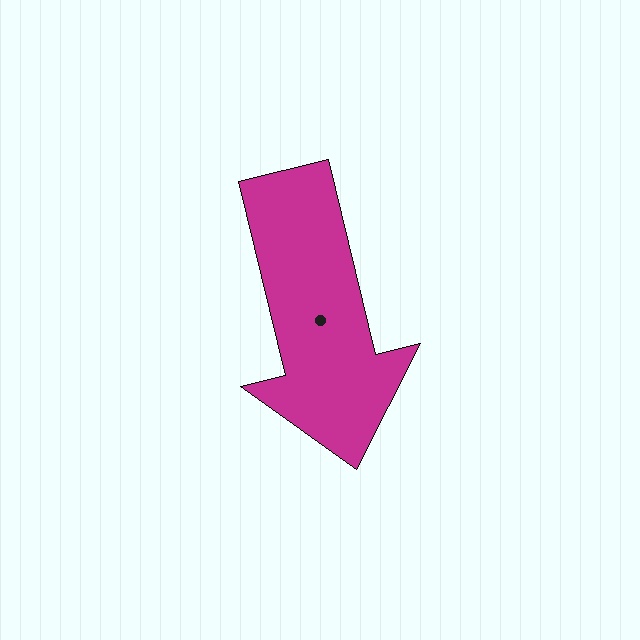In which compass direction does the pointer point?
South.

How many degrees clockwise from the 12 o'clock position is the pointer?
Approximately 166 degrees.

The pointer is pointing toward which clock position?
Roughly 6 o'clock.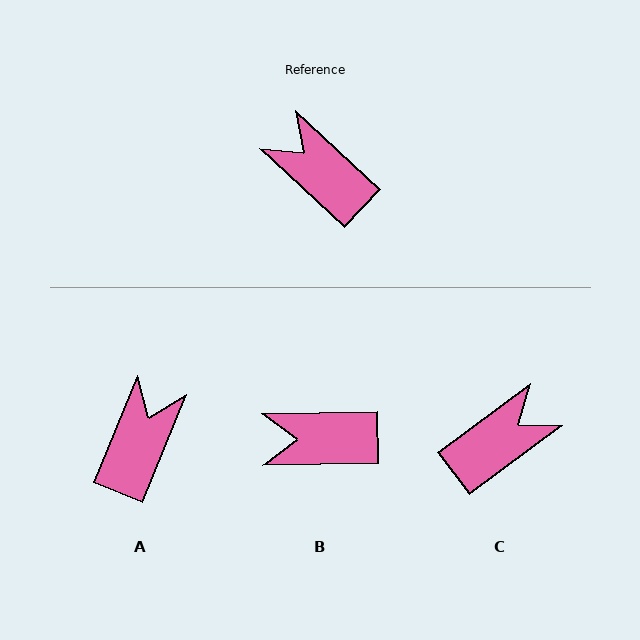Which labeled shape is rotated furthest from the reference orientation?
C, about 100 degrees away.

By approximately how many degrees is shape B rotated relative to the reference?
Approximately 44 degrees counter-clockwise.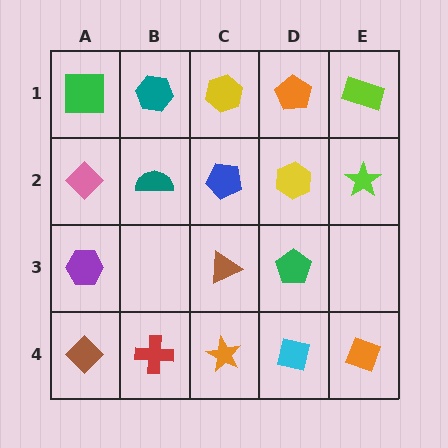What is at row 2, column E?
A lime star.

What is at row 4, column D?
A cyan square.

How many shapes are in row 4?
5 shapes.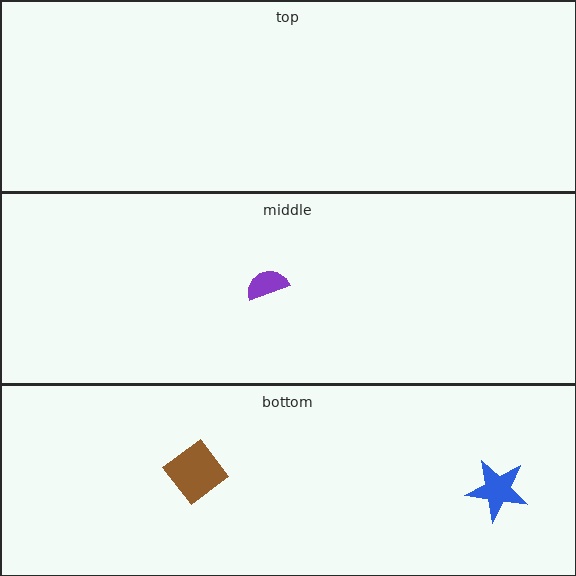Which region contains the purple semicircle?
The middle region.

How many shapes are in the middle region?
1.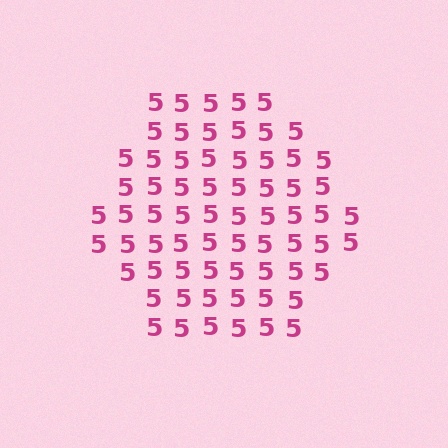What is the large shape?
The large shape is a hexagon.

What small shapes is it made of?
It is made of small digit 5's.